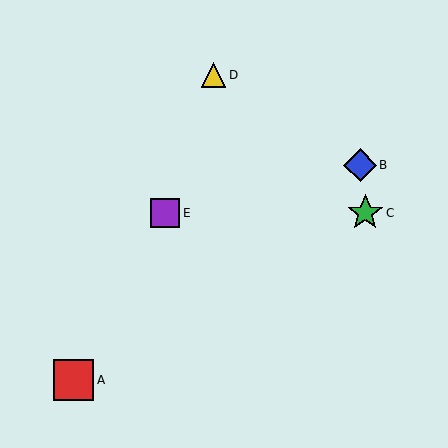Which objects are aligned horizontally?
Objects C, E are aligned horizontally.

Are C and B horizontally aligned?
No, C is at y≈213 and B is at y≈165.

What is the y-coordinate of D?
Object D is at y≈75.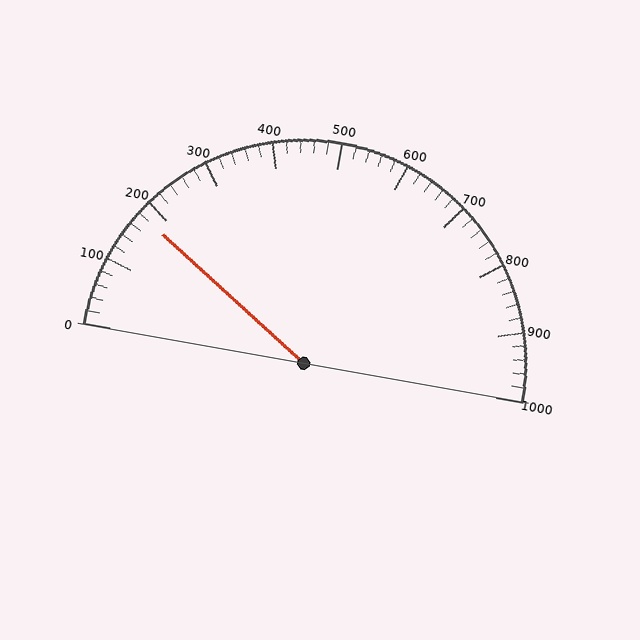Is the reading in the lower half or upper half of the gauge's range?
The reading is in the lower half of the range (0 to 1000).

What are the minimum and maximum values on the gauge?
The gauge ranges from 0 to 1000.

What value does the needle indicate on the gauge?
The needle indicates approximately 180.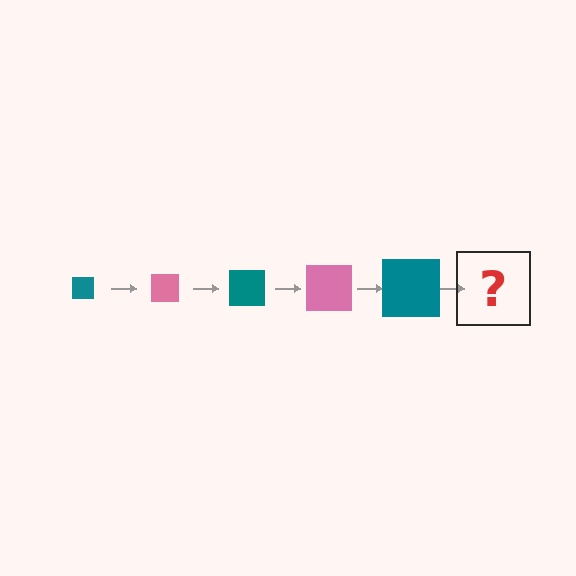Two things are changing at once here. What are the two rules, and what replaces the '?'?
The two rules are that the square grows larger each step and the color cycles through teal and pink. The '?' should be a pink square, larger than the previous one.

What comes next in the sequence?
The next element should be a pink square, larger than the previous one.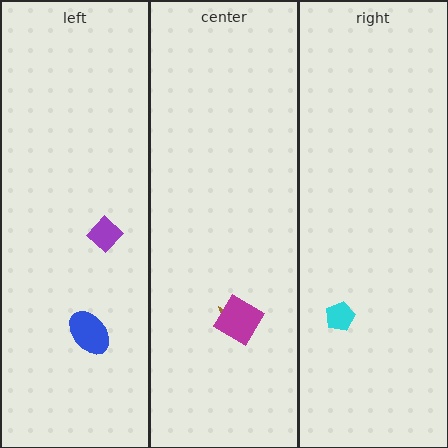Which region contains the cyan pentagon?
The right region.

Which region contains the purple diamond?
The left region.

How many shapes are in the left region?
2.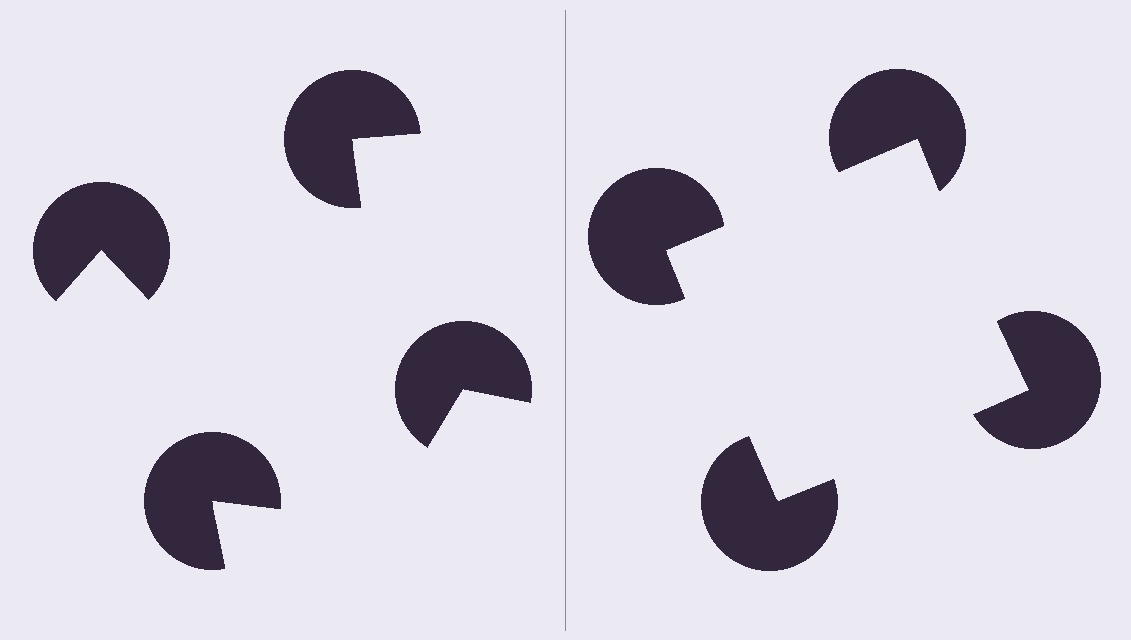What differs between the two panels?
The pac-man discs are positioned identically on both sides; only the wedge orientations differ. On the right they align to a square; on the left they are misaligned.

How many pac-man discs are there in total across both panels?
8 — 4 on each side.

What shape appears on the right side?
An illusory square.